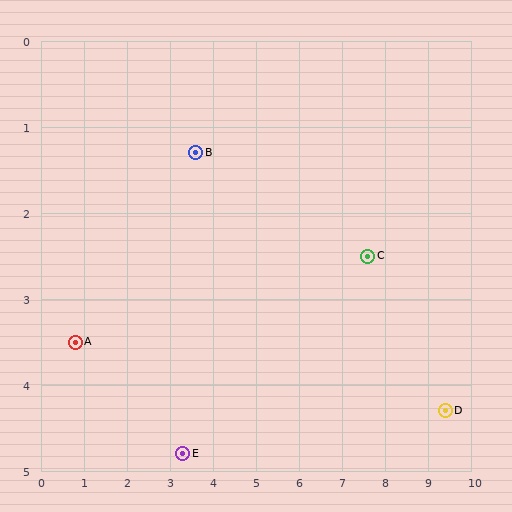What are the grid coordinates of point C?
Point C is at approximately (7.6, 2.5).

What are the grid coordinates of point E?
Point E is at approximately (3.3, 4.8).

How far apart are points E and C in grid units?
Points E and C are about 4.9 grid units apart.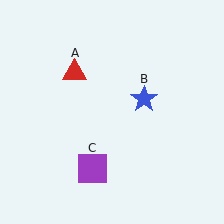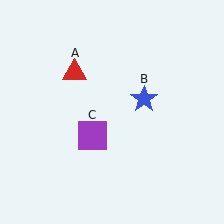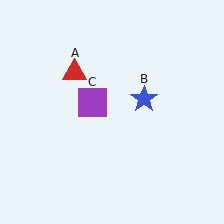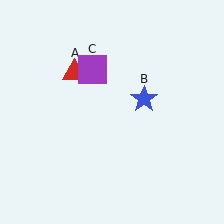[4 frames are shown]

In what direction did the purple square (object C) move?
The purple square (object C) moved up.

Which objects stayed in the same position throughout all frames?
Red triangle (object A) and blue star (object B) remained stationary.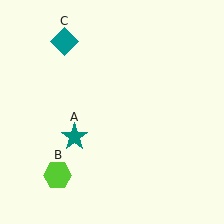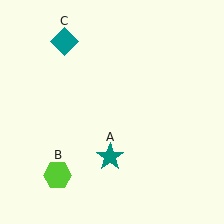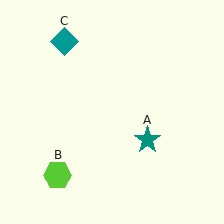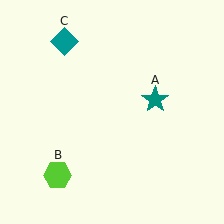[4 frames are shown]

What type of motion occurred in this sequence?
The teal star (object A) rotated counterclockwise around the center of the scene.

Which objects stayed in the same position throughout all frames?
Lime hexagon (object B) and teal diamond (object C) remained stationary.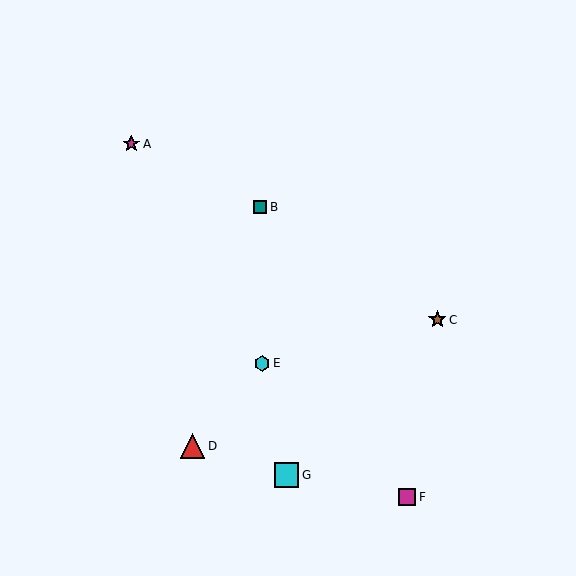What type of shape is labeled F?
Shape F is a magenta square.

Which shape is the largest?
The red triangle (labeled D) is the largest.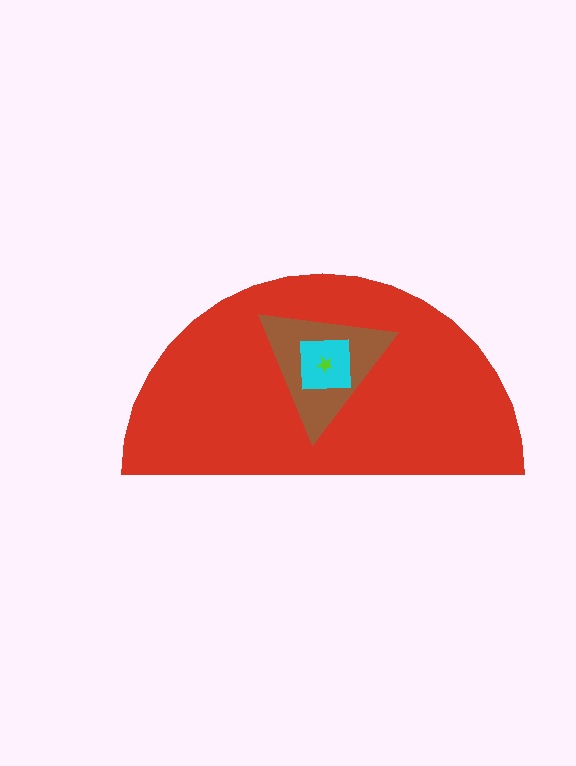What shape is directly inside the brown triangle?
The cyan square.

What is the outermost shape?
The red semicircle.